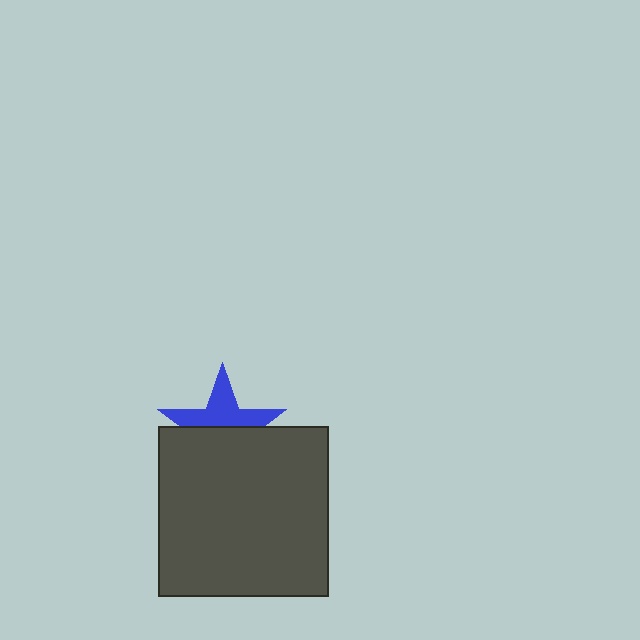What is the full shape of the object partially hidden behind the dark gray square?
The partially hidden object is a blue star.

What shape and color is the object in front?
The object in front is a dark gray square.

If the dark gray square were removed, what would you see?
You would see the complete blue star.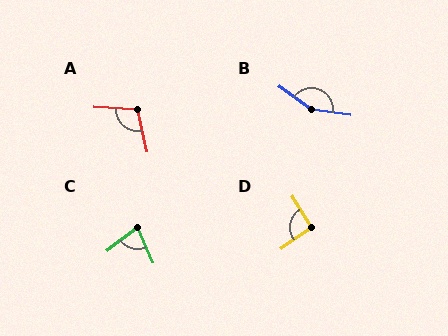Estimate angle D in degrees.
Approximately 93 degrees.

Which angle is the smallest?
C, at approximately 75 degrees.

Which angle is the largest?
B, at approximately 152 degrees.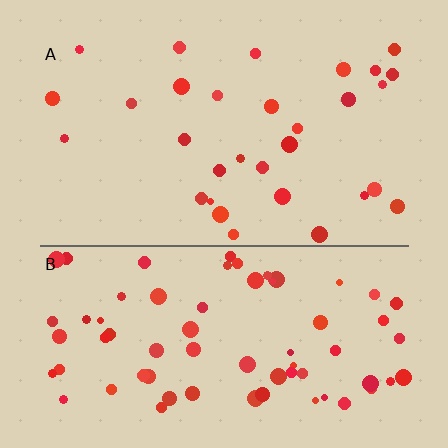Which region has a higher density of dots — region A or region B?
B (the bottom).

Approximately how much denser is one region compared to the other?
Approximately 2.2× — region B over region A.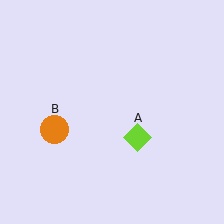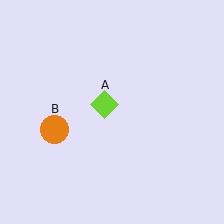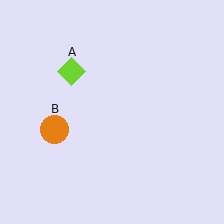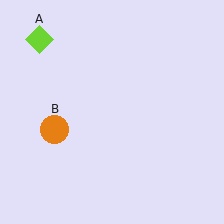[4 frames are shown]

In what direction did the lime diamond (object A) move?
The lime diamond (object A) moved up and to the left.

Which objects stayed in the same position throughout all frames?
Orange circle (object B) remained stationary.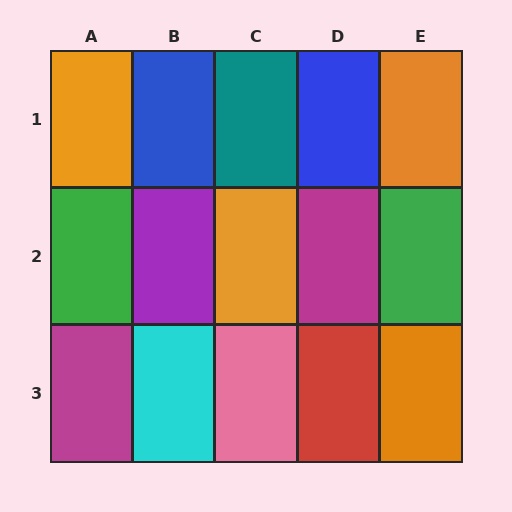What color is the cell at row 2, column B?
Purple.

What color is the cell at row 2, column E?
Green.